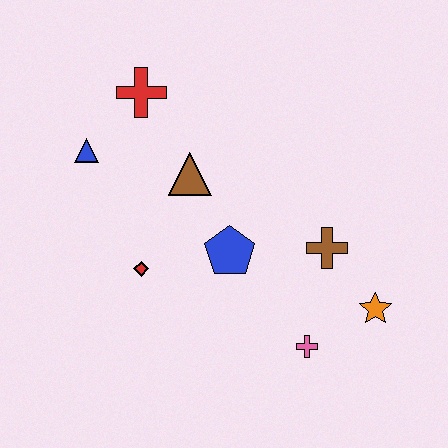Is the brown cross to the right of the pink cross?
Yes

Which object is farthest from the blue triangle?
The orange star is farthest from the blue triangle.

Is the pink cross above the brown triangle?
No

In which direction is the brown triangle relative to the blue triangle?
The brown triangle is to the right of the blue triangle.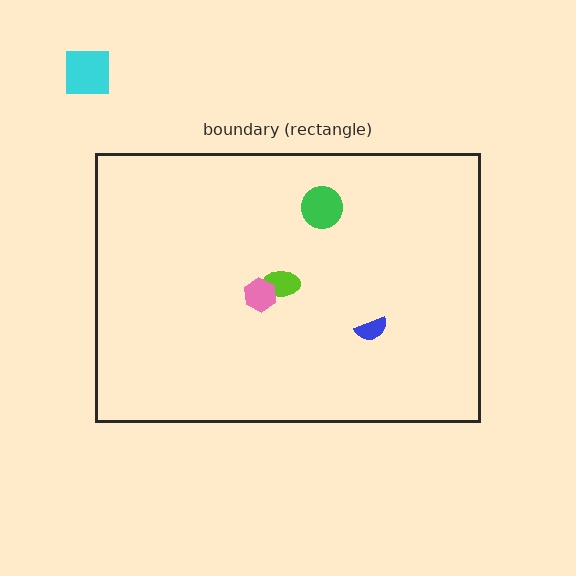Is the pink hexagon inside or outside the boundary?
Inside.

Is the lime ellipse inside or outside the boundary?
Inside.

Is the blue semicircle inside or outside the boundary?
Inside.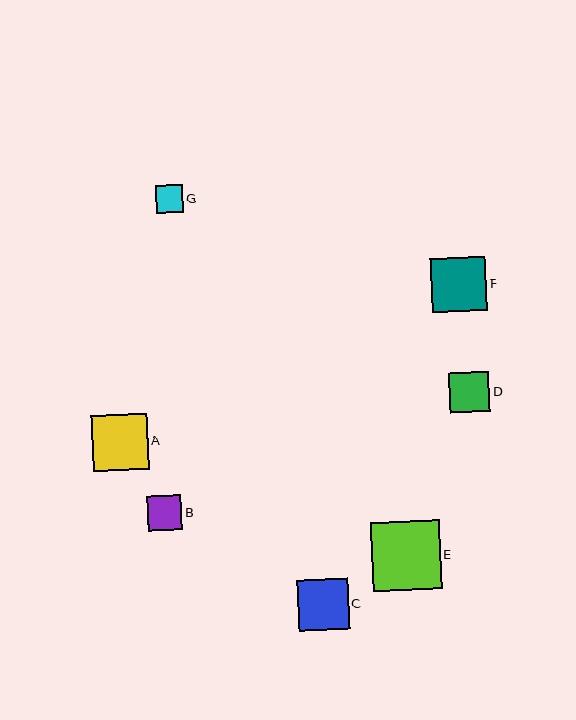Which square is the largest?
Square E is the largest with a size of approximately 69 pixels.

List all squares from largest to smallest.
From largest to smallest: E, A, F, C, D, B, G.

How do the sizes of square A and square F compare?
Square A and square F are approximately the same size.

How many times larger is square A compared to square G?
Square A is approximately 2.1 times the size of square G.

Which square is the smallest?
Square G is the smallest with a size of approximately 27 pixels.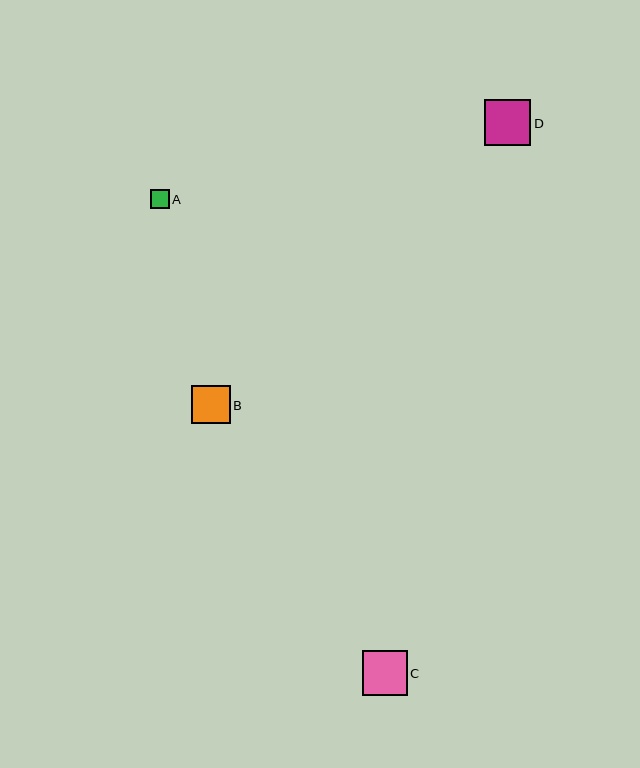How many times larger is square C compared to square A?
Square C is approximately 2.3 times the size of square A.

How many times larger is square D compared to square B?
Square D is approximately 1.2 times the size of square B.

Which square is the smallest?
Square A is the smallest with a size of approximately 19 pixels.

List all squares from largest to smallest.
From largest to smallest: D, C, B, A.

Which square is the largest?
Square D is the largest with a size of approximately 46 pixels.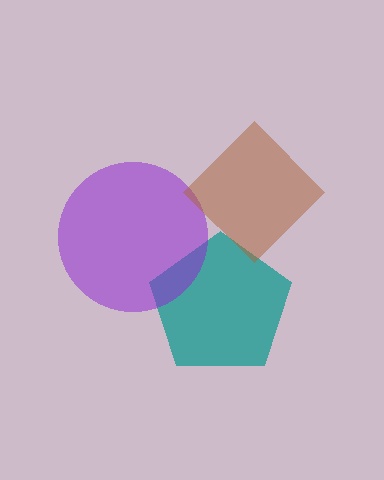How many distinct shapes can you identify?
There are 3 distinct shapes: a teal pentagon, a purple circle, a brown diamond.